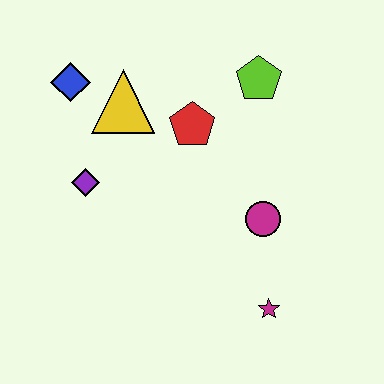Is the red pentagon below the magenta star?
No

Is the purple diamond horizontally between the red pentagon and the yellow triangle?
No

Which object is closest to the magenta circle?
The magenta star is closest to the magenta circle.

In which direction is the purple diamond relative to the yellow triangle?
The purple diamond is below the yellow triangle.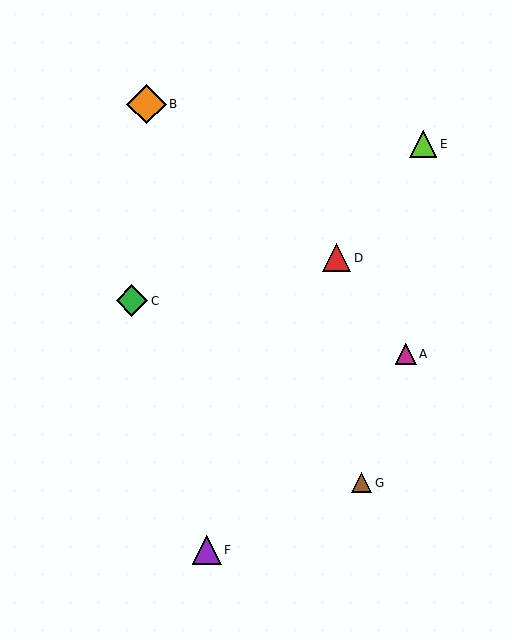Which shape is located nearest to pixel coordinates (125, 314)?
The green diamond (labeled C) at (132, 301) is nearest to that location.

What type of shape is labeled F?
Shape F is a purple triangle.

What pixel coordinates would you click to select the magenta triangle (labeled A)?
Click at (406, 354) to select the magenta triangle A.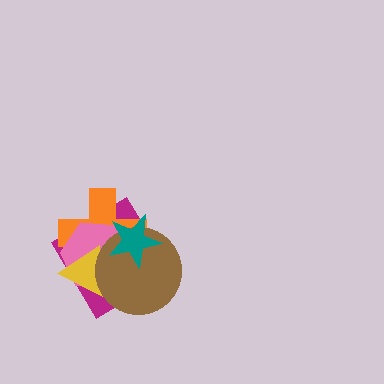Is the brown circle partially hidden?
Yes, it is partially covered by another shape.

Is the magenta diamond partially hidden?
Yes, it is partially covered by another shape.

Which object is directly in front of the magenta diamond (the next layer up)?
The orange cross is directly in front of the magenta diamond.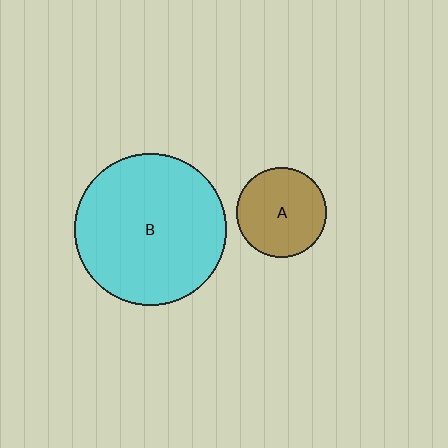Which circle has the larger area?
Circle B (cyan).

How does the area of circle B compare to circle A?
Approximately 2.9 times.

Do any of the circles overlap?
No, none of the circles overlap.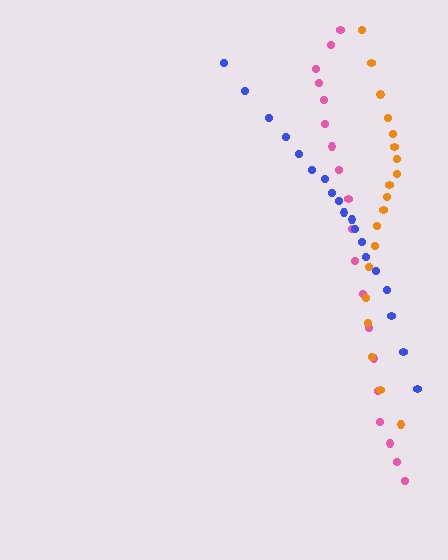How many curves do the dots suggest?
There are 3 distinct paths.